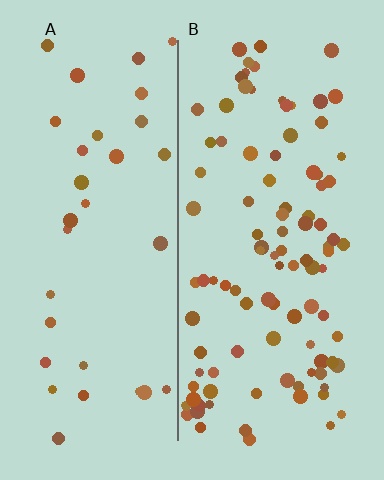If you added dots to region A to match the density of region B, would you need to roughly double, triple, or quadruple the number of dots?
Approximately triple.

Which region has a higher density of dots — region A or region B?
B (the right).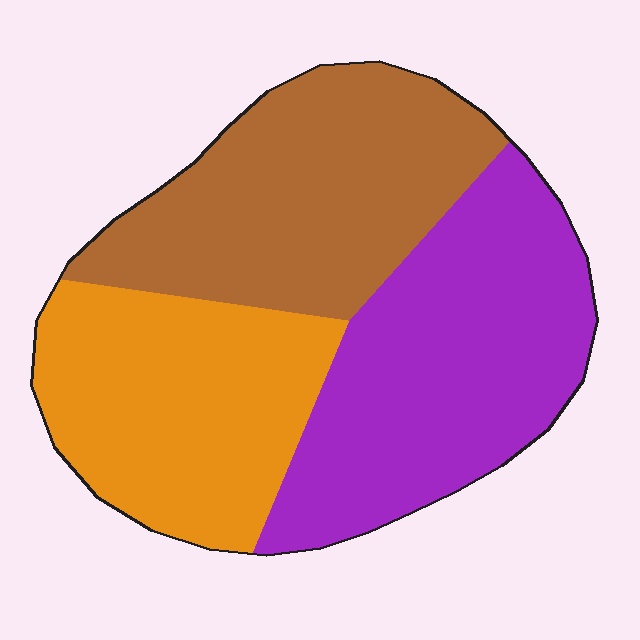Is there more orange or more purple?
Purple.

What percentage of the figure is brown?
Brown covers around 35% of the figure.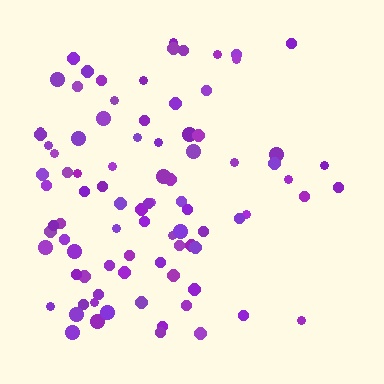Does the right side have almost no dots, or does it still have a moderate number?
Still a moderate number, just noticeably fewer than the left.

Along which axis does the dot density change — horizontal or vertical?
Horizontal.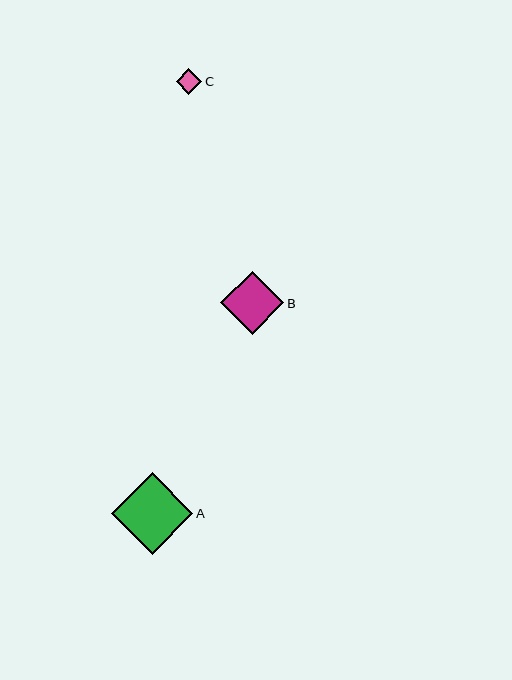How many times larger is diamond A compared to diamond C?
Diamond A is approximately 3.2 times the size of diamond C.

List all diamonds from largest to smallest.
From largest to smallest: A, B, C.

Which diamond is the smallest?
Diamond C is the smallest with a size of approximately 25 pixels.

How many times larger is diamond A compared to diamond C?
Diamond A is approximately 3.2 times the size of diamond C.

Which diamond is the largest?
Diamond A is the largest with a size of approximately 82 pixels.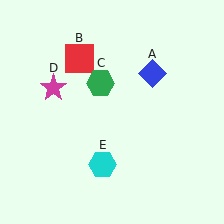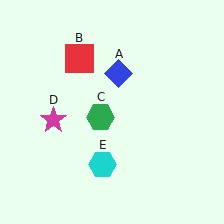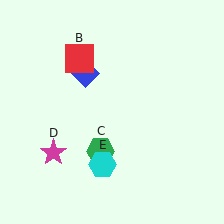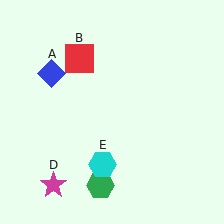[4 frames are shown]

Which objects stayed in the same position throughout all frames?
Red square (object B) and cyan hexagon (object E) remained stationary.